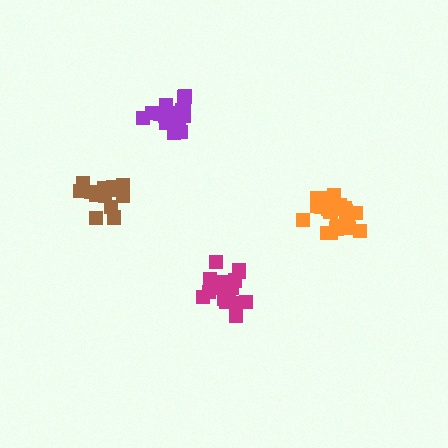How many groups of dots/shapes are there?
There are 4 groups.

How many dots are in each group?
Group 1: 17 dots, Group 2: 19 dots, Group 3: 19 dots, Group 4: 13 dots (68 total).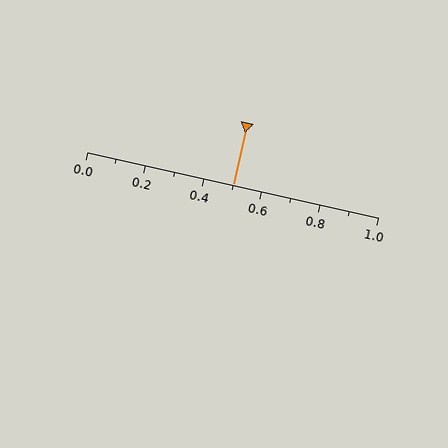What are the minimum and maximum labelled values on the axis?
The axis runs from 0.0 to 1.0.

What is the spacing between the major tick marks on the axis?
The major ticks are spaced 0.2 apart.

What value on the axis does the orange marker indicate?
The marker indicates approximately 0.5.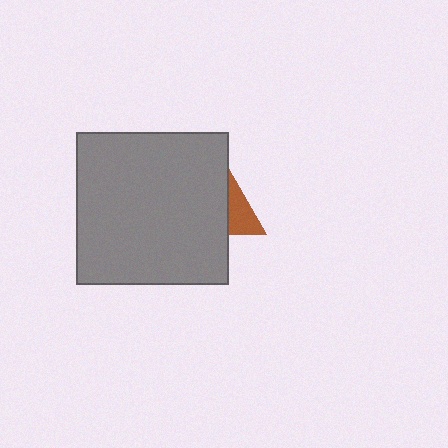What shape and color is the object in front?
The object in front is a gray square.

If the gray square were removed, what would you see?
You would see the complete brown triangle.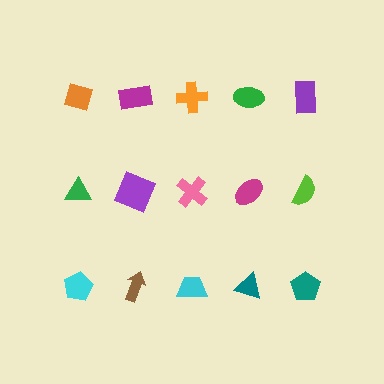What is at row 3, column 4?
A teal triangle.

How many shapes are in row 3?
5 shapes.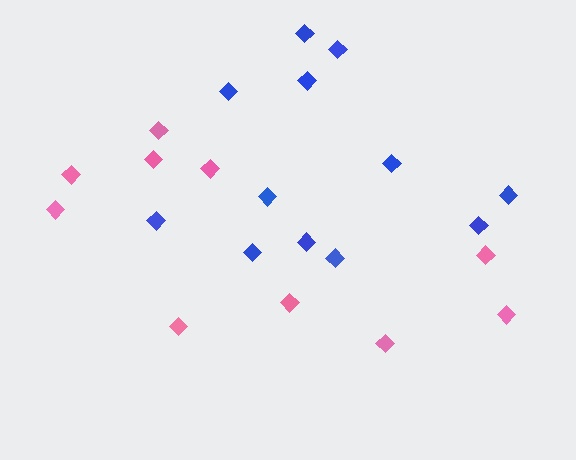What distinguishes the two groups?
There are 2 groups: one group of blue diamonds (12) and one group of pink diamonds (10).